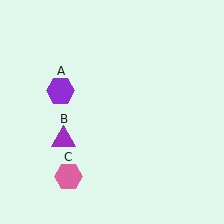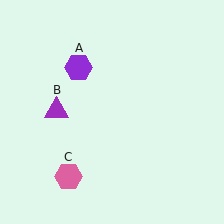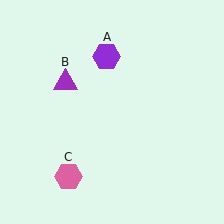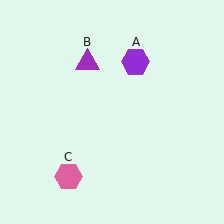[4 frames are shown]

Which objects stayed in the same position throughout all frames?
Pink hexagon (object C) remained stationary.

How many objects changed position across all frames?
2 objects changed position: purple hexagon (object A), purple triangle (object B).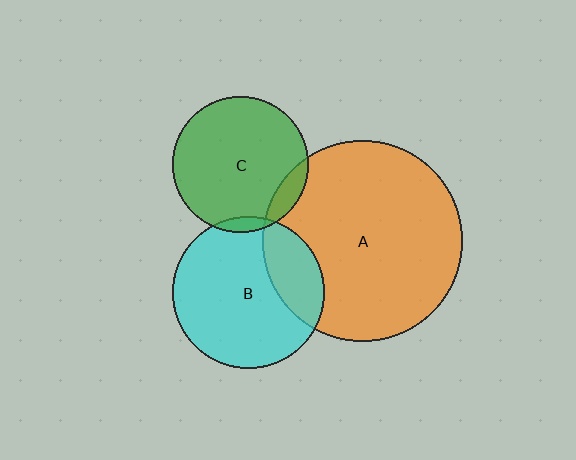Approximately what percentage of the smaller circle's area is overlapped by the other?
Approximately 25%.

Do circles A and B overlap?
Yes.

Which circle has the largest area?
Circle A (orange).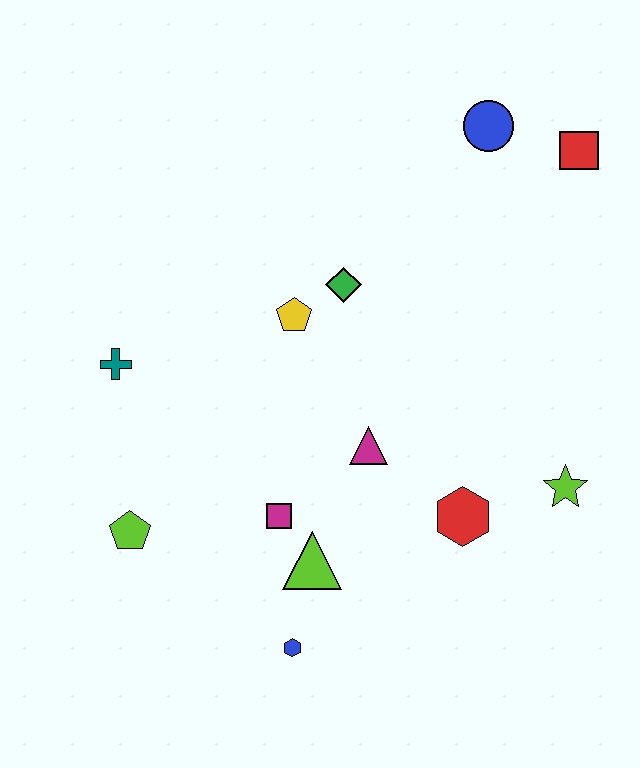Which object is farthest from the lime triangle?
The red square is farthest from the lime triangle.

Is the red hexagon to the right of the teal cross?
Yes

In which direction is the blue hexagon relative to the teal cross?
The blue hexagon is below the teal cross.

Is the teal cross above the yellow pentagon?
No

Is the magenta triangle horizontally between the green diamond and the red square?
Yes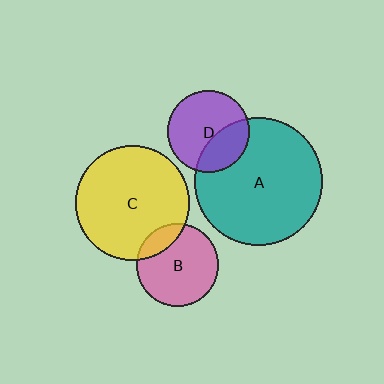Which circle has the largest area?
Circle A (teal).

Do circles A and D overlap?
Yes.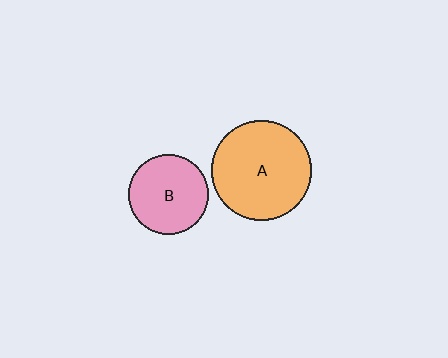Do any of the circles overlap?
No, none of the circles overlap.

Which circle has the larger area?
Circle A (orange).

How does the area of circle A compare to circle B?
Approximately 1.6 times.